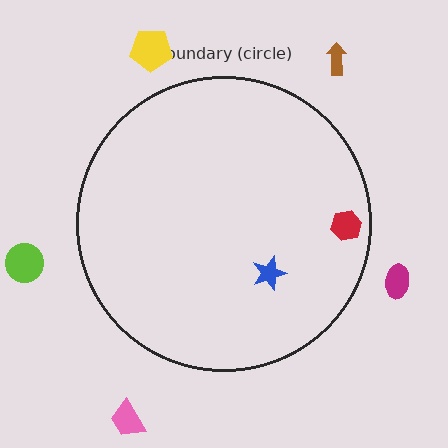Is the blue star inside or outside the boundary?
Inside.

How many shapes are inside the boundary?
2 inside, 5 outside.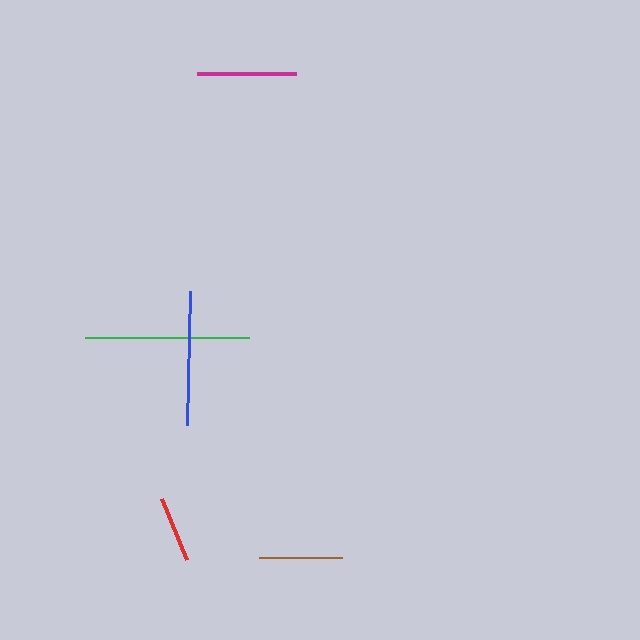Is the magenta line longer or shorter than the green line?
The green line is longer than the magenta line.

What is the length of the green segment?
The green segment is approximately 164 pixels long.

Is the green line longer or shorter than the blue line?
The green line is longer than the blue line.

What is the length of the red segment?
The red segment is approximately 66 pixels long.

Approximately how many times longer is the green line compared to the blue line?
The green line is approximately 1.2 times the length of the blue line.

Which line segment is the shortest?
The red line is the shortest at approximately 66 pixels.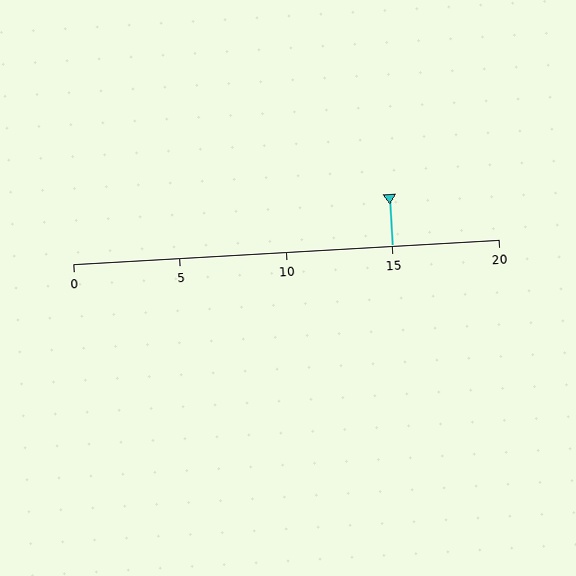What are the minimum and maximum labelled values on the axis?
The axis runs from 0 to 20.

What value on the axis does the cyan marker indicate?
The marker indicates approximately 15.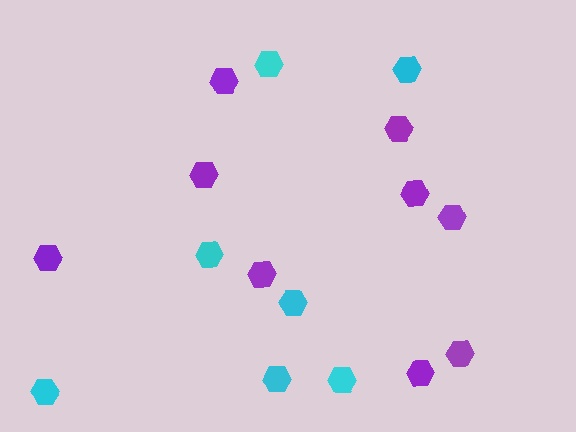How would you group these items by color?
There are 2 groups: one group of purple hexagons (9) and one group of cyan hexagons (7).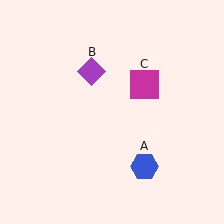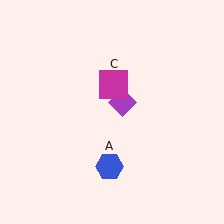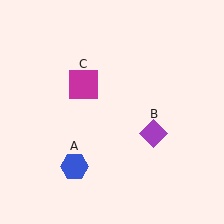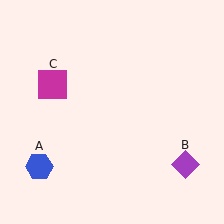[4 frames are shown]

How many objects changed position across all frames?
3 objects changed position: blue hexagon (object A), purple diamond (object B), magenta square (object C).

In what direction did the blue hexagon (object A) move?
The blue hexagon (object A) moved left.